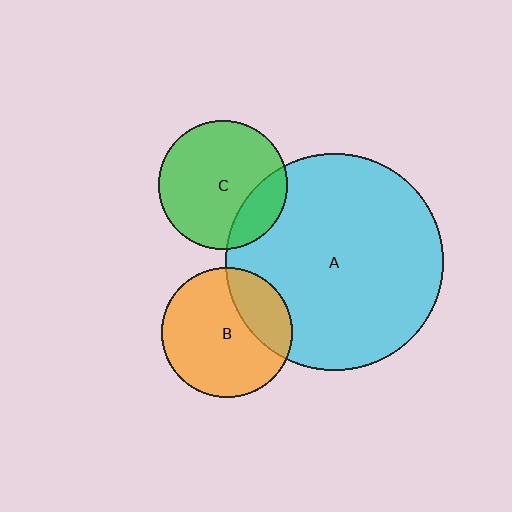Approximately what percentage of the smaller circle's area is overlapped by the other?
Approximately 25%.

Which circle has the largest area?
Circle A (cyan).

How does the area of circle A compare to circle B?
Approximately 2.8 times.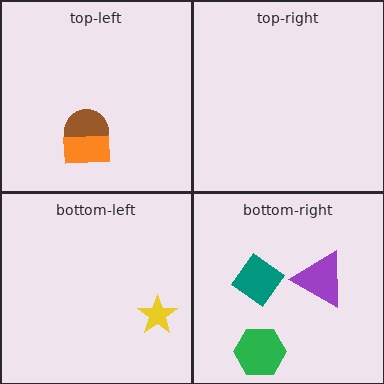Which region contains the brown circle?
The top-left region.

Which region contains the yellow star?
The bottom-left region.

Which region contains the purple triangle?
The bottom-right region.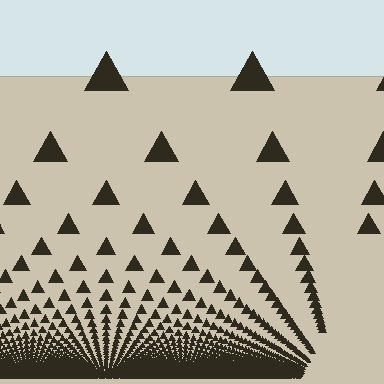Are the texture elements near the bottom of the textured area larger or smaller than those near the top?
Smaller. The gradient is inverted — elements near the bottom are smaller and denser.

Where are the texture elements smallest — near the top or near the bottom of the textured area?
Near the bottom.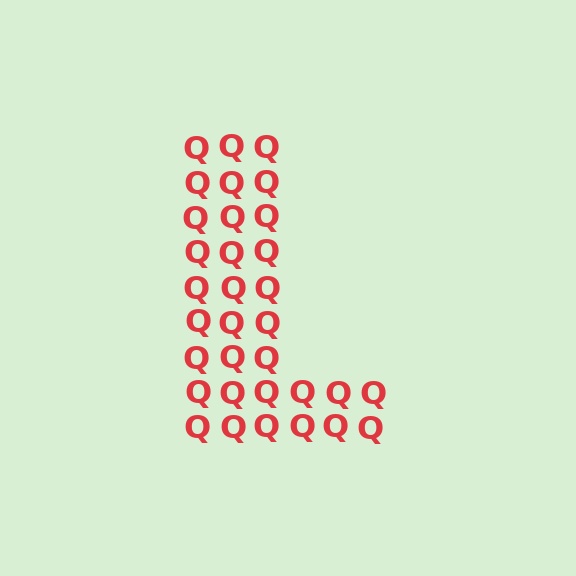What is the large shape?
The large shape is the letter L.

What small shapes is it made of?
It is made of small letter Q's.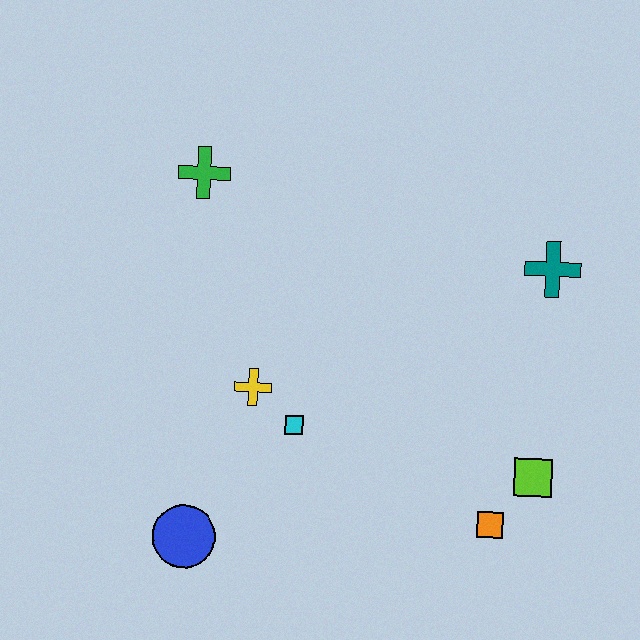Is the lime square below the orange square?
No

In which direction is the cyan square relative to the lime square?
The cyan square is to the left of the lime square.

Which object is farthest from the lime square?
The green cross is farthest from the lime square.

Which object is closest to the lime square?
The orange square is closest to the lime square.